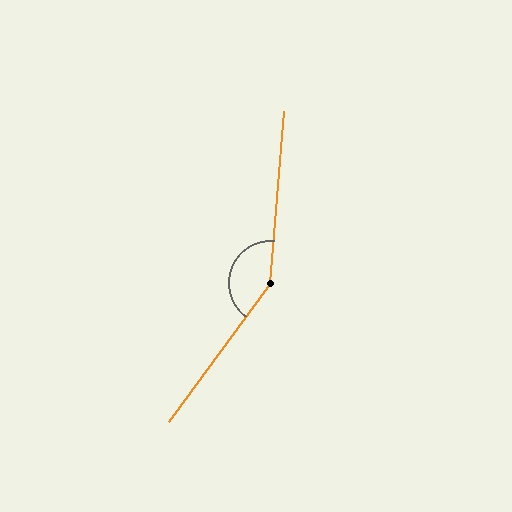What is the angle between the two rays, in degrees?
Approximately 148 degrees.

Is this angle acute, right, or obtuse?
It is obtuse.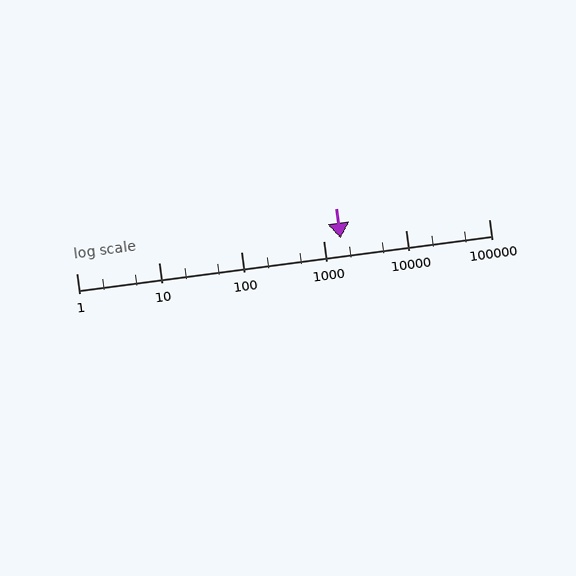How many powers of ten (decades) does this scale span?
The scale spans 5 decades, from 1 to 100000.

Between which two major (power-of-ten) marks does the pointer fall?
The pointer is between 1000 and 10000.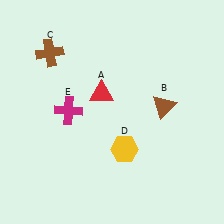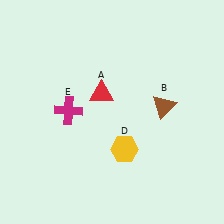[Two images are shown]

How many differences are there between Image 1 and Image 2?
There is 1 difference between the two images.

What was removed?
The brown cross (C) was removed in Image 2.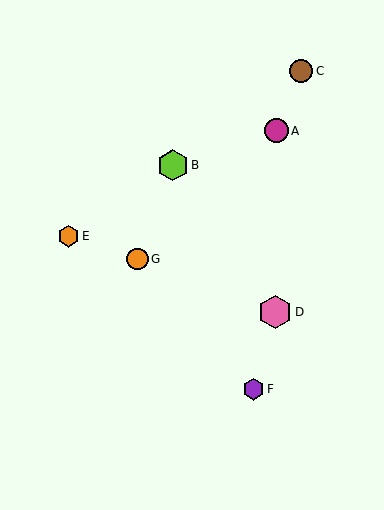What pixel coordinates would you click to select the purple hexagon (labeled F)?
Click at (253, 389) to select the purple hexagon F.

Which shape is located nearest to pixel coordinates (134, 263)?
The orange circle (labeled G) at (137, 259) is nearest to that location.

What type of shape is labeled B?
Shape B is a lime hexagon.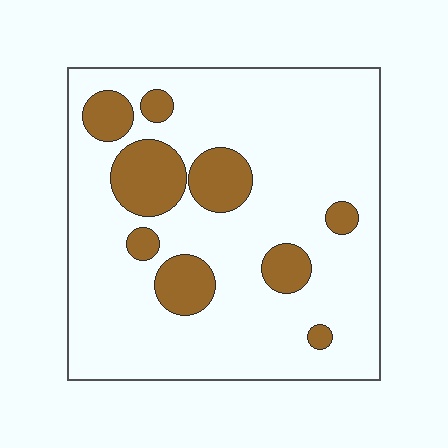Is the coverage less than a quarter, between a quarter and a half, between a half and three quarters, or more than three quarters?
Less than a quarter.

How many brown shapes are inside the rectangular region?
9.